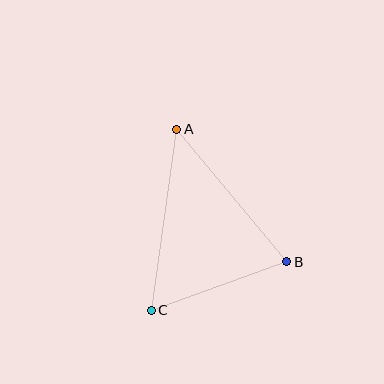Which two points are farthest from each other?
Points A and C are farthest from each other.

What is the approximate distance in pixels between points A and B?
The distance between A and B is approximately 172 pixels.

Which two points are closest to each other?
Points B and C are closest to each other.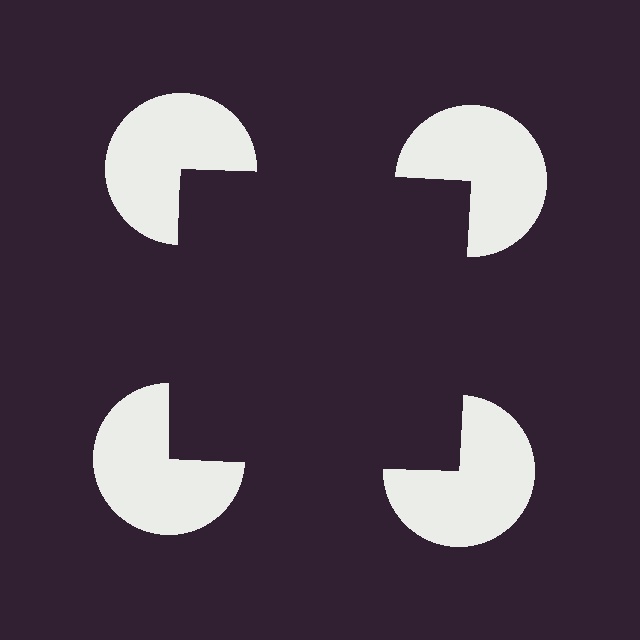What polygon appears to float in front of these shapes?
An illusory square — its edges are inferred from the aligned wedge cuts in the pac-man discs, not physically drawn.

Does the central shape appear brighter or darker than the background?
It typically appears slightly darker than the background, even though no actual brightness change is drawn.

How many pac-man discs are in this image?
There are 4 — one at each vertex of the illusory square.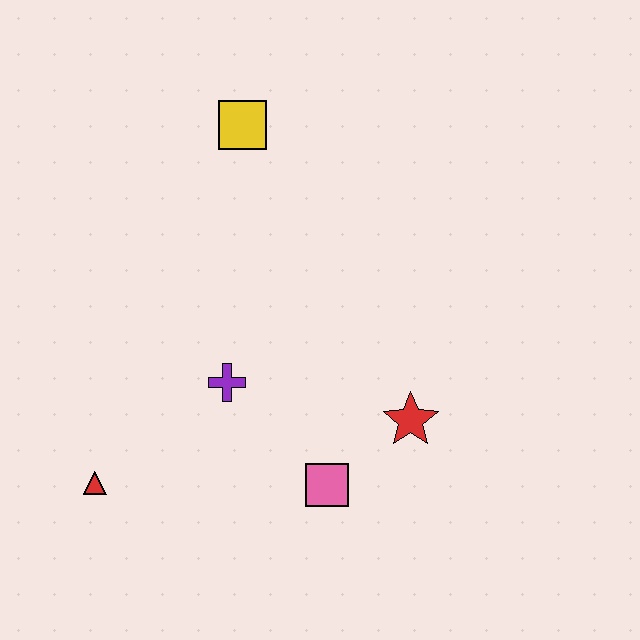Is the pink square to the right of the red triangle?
Yes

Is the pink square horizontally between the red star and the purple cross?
Yes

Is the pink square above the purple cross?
No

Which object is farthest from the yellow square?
The red triangle is farthest from the yellow square.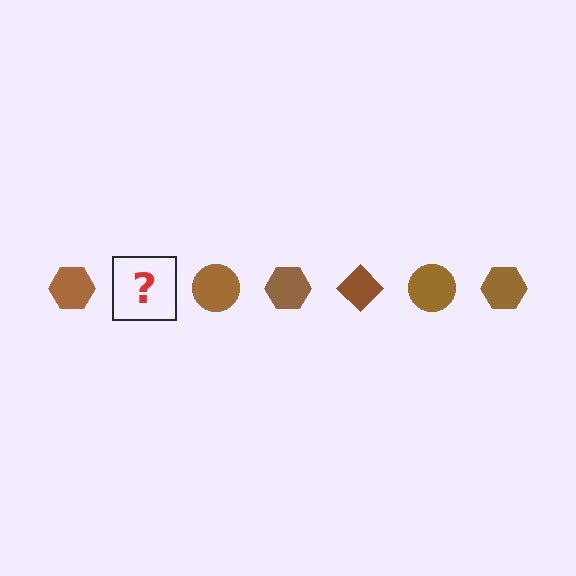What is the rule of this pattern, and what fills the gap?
The rule is that the pattern cycles through hexagon, diamond, circle shapes in brown. The gap should be filled with a brown diamond.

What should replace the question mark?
The question mark should be replaced with a brown diamond.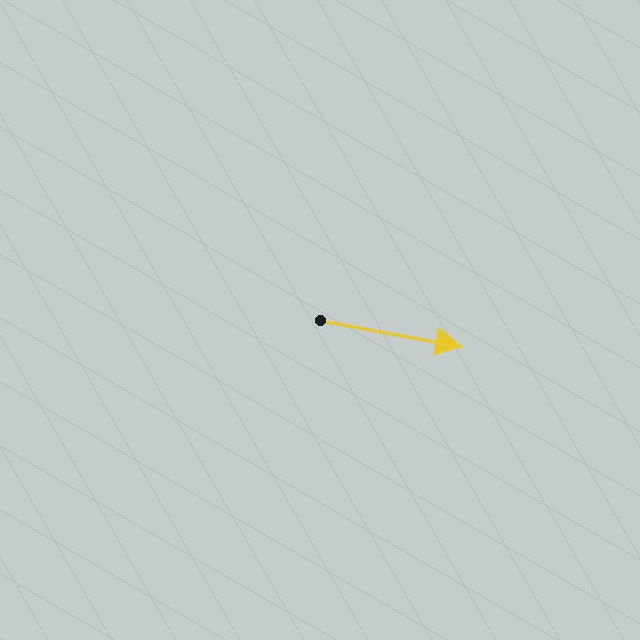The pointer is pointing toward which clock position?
Roughly 3 o'clock.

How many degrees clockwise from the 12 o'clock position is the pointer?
Approximately 101 degrees.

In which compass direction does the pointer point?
East.